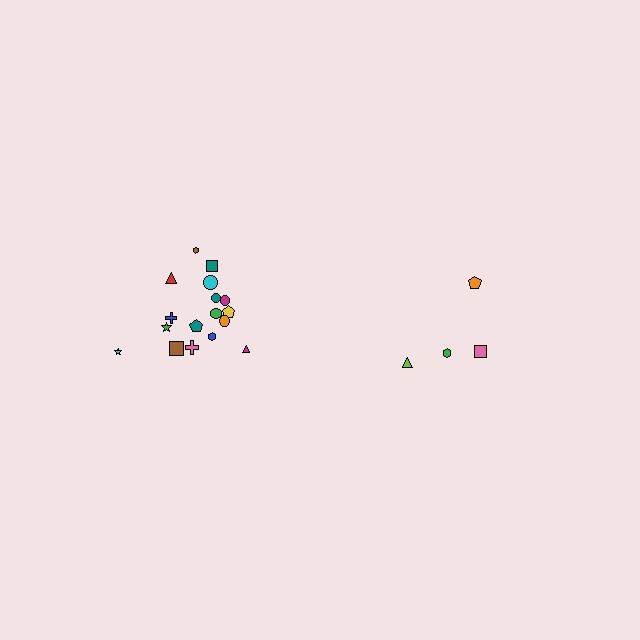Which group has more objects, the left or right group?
The left group.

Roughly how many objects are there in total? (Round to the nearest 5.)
Roughly 20 objects in total.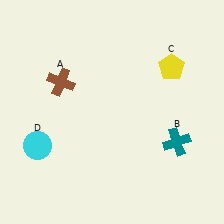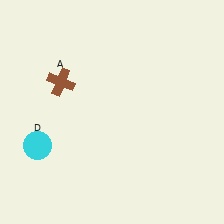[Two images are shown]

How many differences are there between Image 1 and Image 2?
There are 2 differences between the two images.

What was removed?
The yellow pentagon (C), the teal cross (B) were removed in Image 2.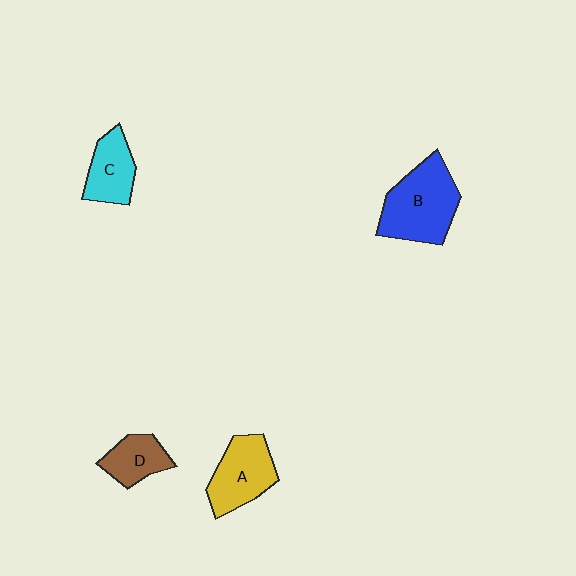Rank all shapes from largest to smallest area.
From largest to smallest: B (blue), A (yellow), C (cyan), D (brown).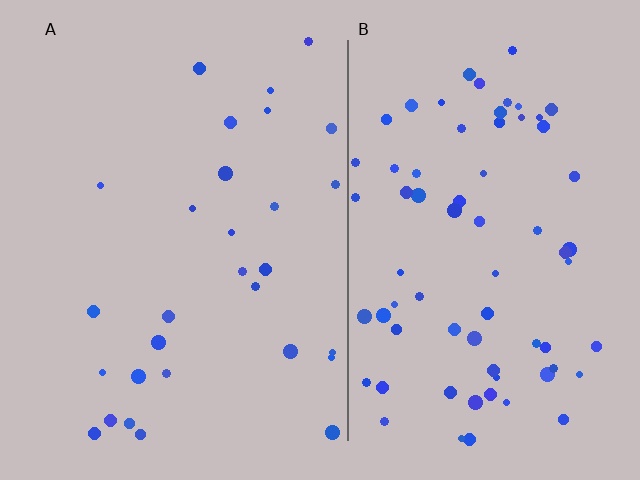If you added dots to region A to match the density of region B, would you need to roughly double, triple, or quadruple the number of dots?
Approximately double.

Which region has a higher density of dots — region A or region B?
B (the right).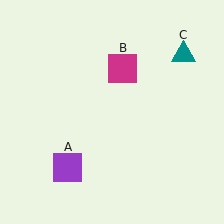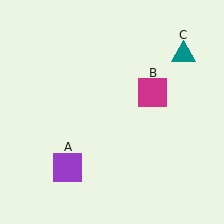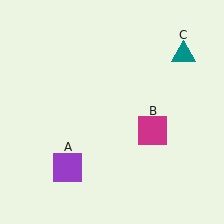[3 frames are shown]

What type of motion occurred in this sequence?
The magenta square (object B) rotated clockwise around the center of the scene.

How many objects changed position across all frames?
1 object changed position: magenta square (object B).